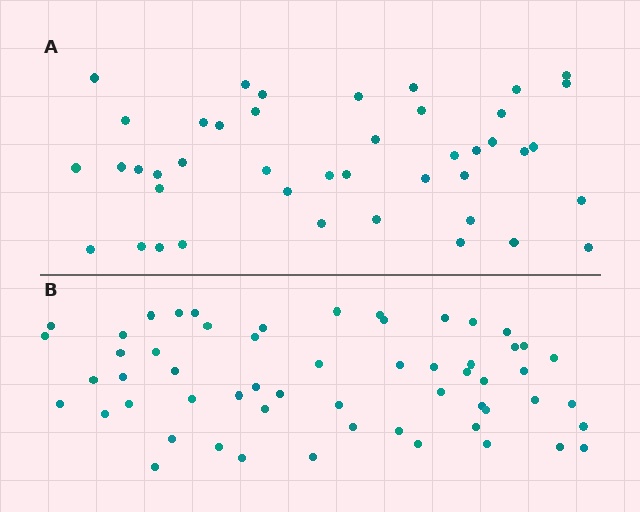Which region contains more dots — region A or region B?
Region B (the bottom region) has more dots.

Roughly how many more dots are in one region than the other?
Region B has approximately 15 more dots than region A.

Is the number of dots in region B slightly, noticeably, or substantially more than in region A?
Region B has noticeably more, but not dramatically so. The ratio is roughly 1.3 to 1.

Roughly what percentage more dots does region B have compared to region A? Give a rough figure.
About 35% more.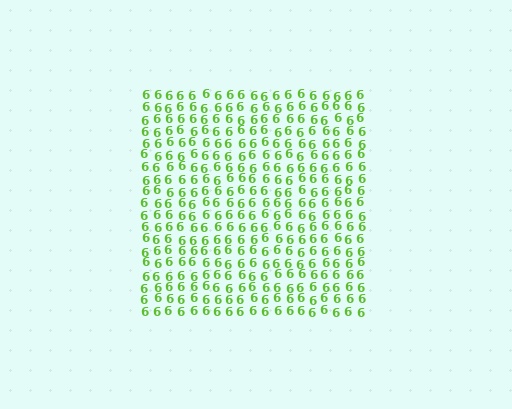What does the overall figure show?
The overall figure shows a square.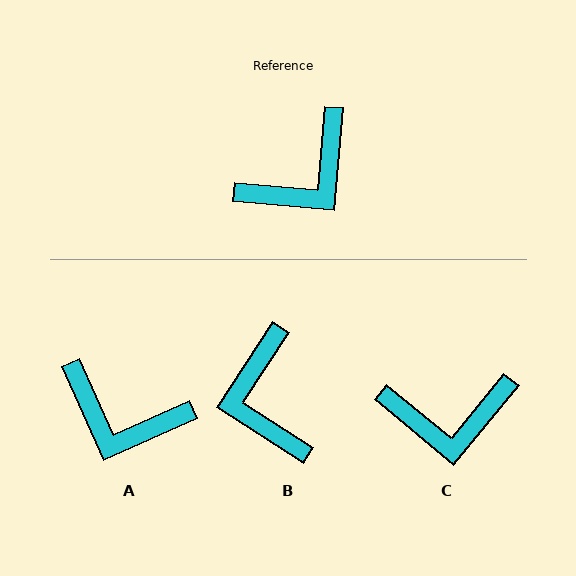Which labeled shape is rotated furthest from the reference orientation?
B, about 118 degrees away.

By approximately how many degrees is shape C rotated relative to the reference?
Approximately 34 degrees clockwise.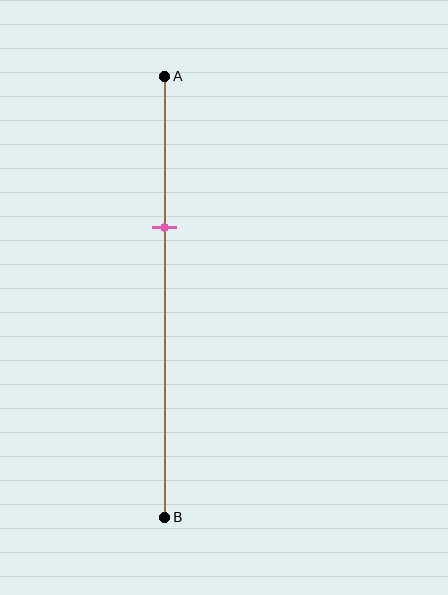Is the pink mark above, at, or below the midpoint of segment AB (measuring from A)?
The pink mark is above the midpoint of segment AB.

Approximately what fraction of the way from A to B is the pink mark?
The pink mark is approximately 35% of the way from A to B.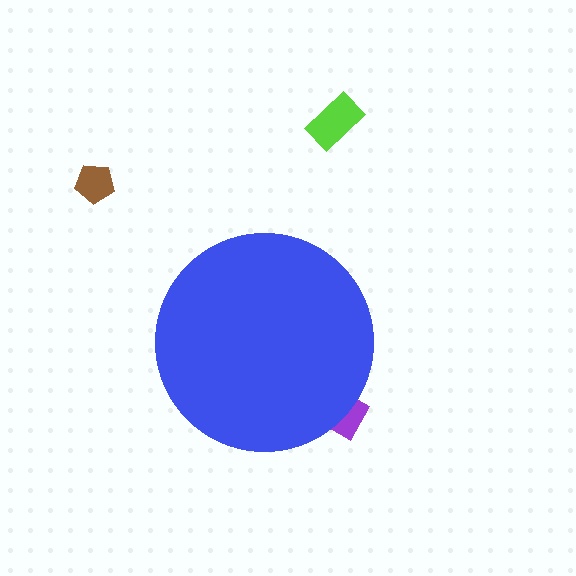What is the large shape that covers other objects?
A blue circle.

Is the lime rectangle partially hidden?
No, the lime rectangle is fully visible.